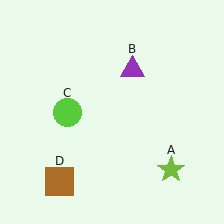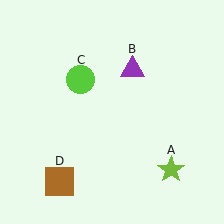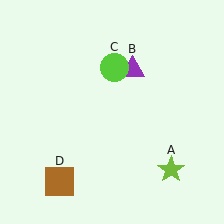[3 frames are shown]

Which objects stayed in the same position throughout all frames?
Lime star (object A) and purple triangle (object B) and brown square (object D) remained stationary.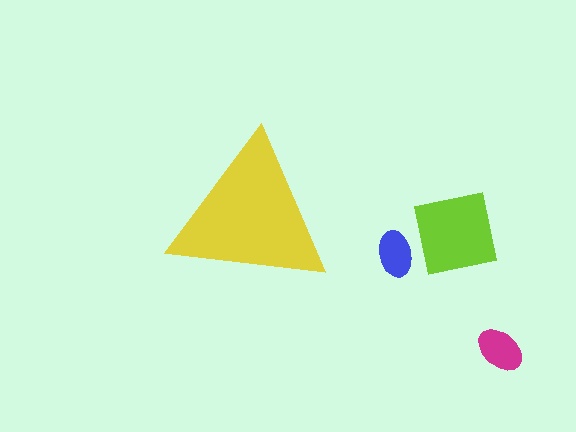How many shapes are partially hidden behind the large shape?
0 shapes are partially hidden.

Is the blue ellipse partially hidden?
No, the blue ellipse is fully visible.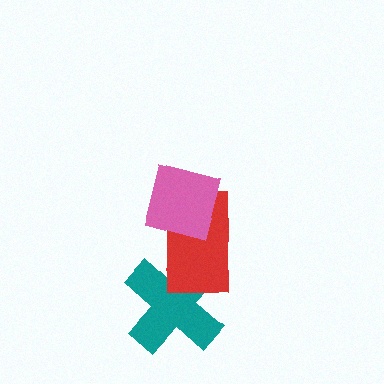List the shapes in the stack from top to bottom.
From top to bottom: the pink square, the red rectangle, the teal cross.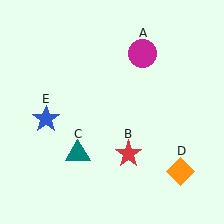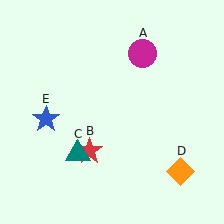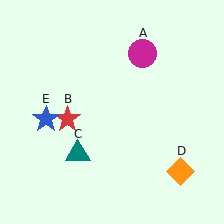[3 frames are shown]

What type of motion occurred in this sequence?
The red star (object B) rotated clockwise around the center of the scene.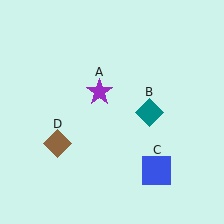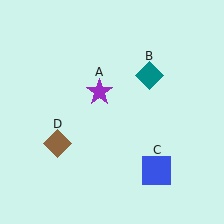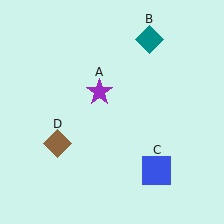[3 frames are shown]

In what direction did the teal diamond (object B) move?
The teal diamond (object B) moved up.